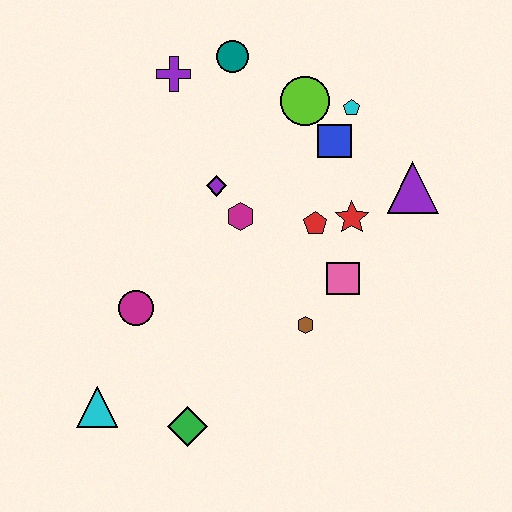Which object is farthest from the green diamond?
The teal circle is farthest from the green diamond.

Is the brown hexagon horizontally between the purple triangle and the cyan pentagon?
No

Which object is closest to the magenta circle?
The cyan triangle is closest to the magenta circle.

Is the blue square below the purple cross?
Yes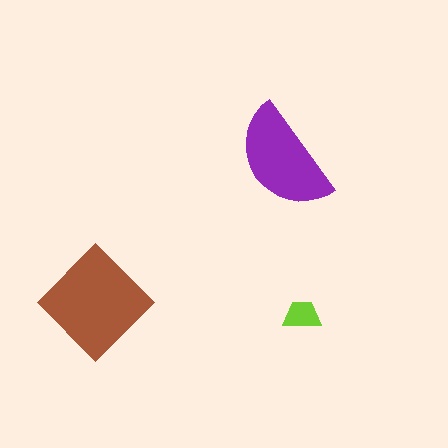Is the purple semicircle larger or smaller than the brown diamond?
Smaller.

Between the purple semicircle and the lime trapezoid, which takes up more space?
The purple semicircle.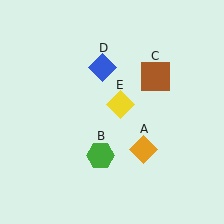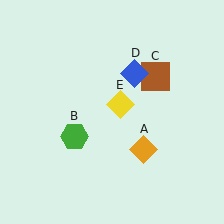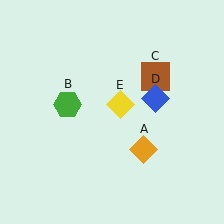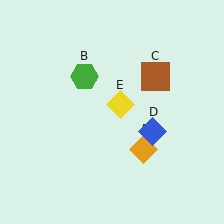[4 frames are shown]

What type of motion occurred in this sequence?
The green hexagon (object B), blue diamond (object D) rotated clockwise around the center of the scene.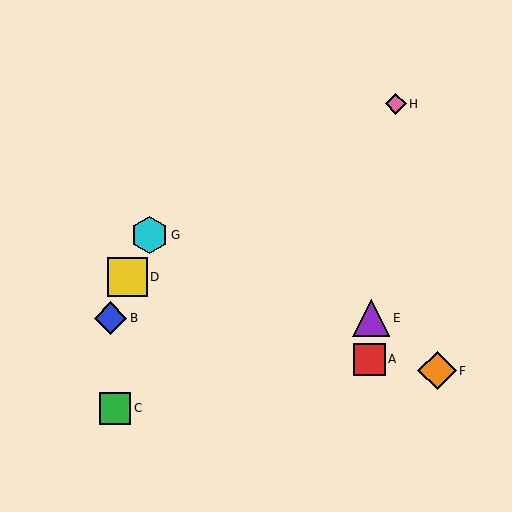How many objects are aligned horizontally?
2 objects (B, E) are aligned horizontally.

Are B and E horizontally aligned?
Yes, both are at y≈318.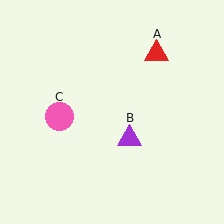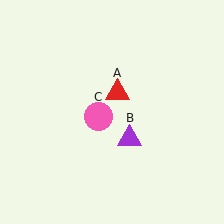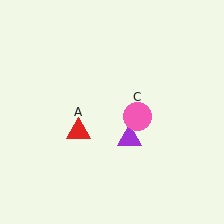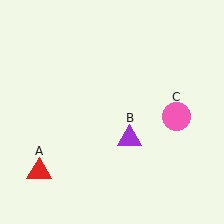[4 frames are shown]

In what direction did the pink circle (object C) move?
The pink circle (object C) moved right.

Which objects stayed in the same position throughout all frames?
Purple triangle (object B) remained stationary.